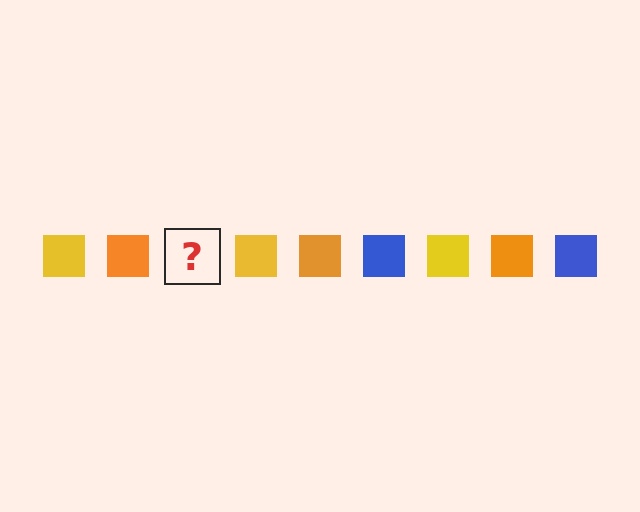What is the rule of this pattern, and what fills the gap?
The rule is that the pattern cycles through yellow, orange, blue squares. The gap should be filled with a blue square.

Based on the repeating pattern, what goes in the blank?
The blank should be a blue square.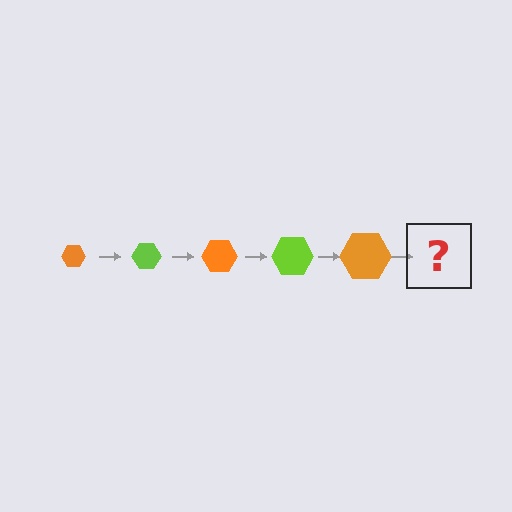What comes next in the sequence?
The next element should be a lime hexagon, larger than the previous one.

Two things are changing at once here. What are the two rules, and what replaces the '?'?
The two rules are that the hexagon grows larger each step and the color cycles through orange and lime. The '?' should be a lime hexagon, larger than the previous one.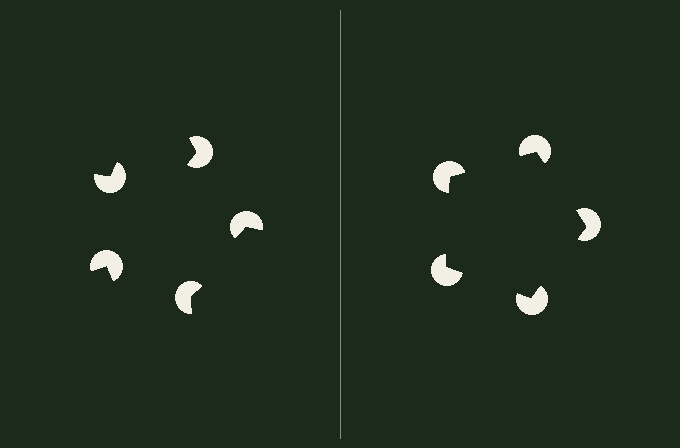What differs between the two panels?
The pac-man discs are positioned identically on both sides; only the wedge orientations differ. On the right they align to a pentagon; on the left they are misaligned.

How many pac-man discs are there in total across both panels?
10 — 5 on each side.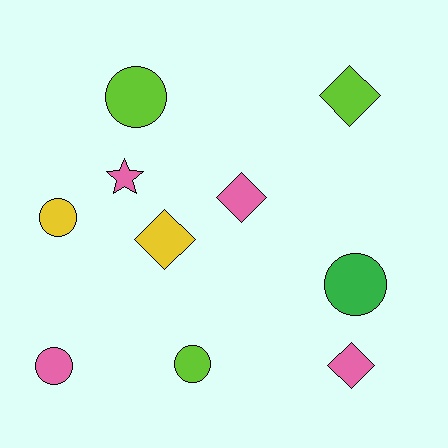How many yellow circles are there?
There is 1 yellow circle.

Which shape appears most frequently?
Circle, with 5 objects.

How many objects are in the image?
There are 10 objects.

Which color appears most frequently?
Pink, with 4 objects.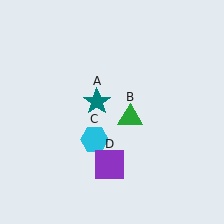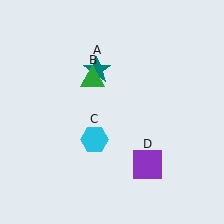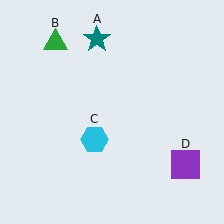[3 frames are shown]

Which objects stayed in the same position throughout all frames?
Cyan hexagon (object C) remained stationary.